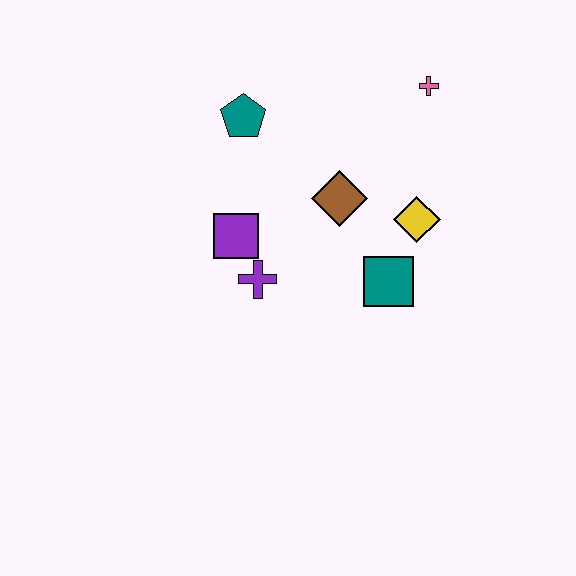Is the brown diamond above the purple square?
Yes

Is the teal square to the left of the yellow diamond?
Yes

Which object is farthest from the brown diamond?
The pink cross is farthest from the brown diamond.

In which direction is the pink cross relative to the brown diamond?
The pink cross is above the brown diamond.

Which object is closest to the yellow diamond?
The teal square is closest to the yellow diamond.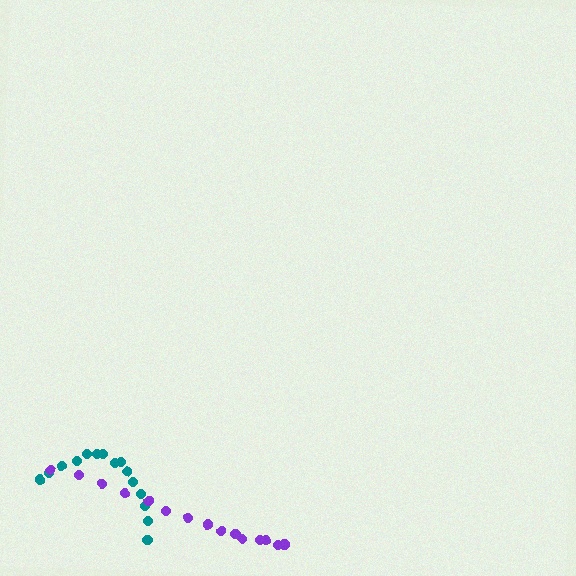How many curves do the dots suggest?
There are 2 distinct paths.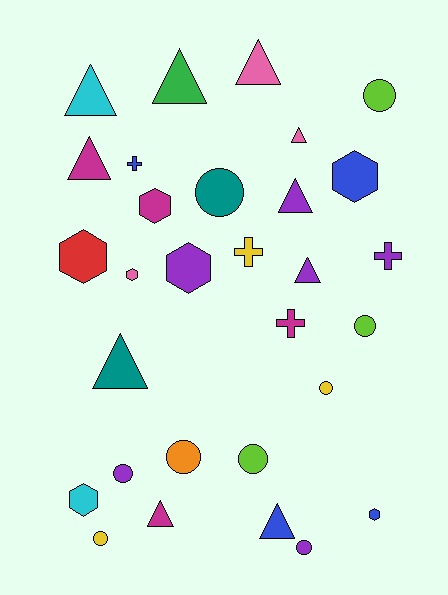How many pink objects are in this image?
There are 3 pink objects.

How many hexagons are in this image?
There are 7 hexagons.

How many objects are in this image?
There are 30 objects.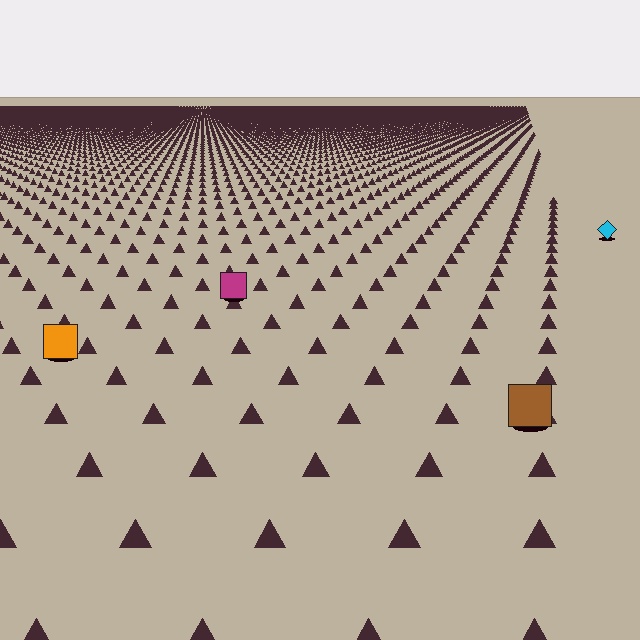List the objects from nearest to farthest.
From nearest to farthest: the brown square, the orange square, the magenta square, the cyan diamond.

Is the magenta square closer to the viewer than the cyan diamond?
Yes. The magenta square is closer — you can tell from the texture gradient: the ground texture is coarser near it.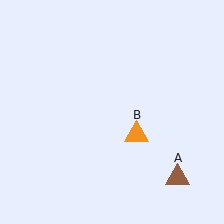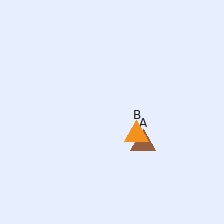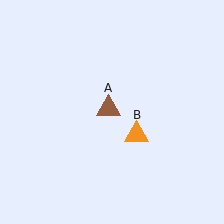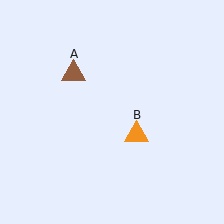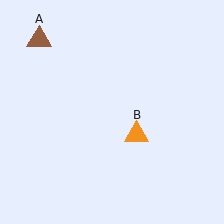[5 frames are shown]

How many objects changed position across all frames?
1 object changed position: brown triangle (object A).